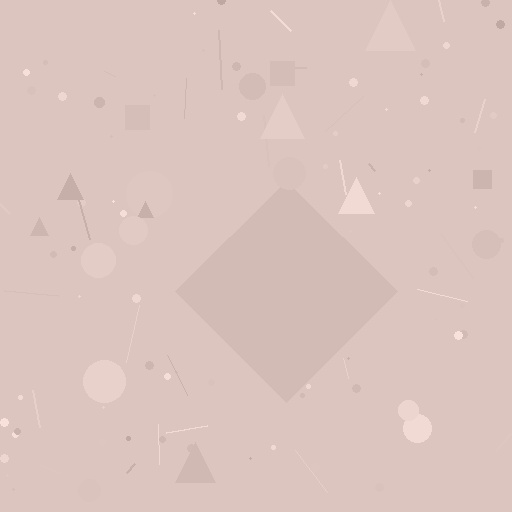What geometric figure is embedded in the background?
A diamond is embedded in the background.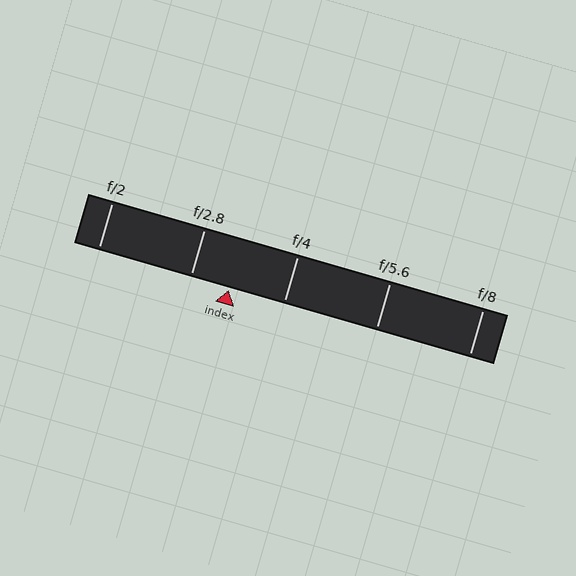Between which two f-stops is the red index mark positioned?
The index mark is between f/2.8 and f/4.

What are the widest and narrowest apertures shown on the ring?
The widest aperture shown is f/2 and the narrowest is f/8.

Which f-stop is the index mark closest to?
The index mark is closest to f/2.8.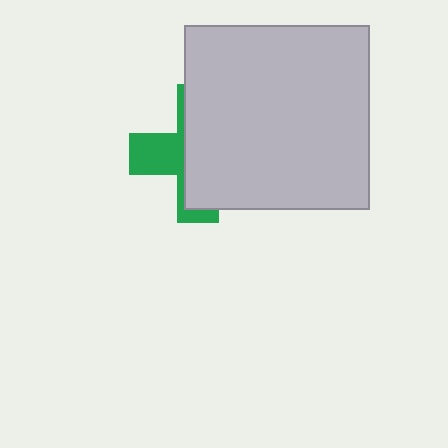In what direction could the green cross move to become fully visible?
The green cross could move left. That would shift it out from behind the light gray square entirely.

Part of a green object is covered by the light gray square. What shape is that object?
It is a cross.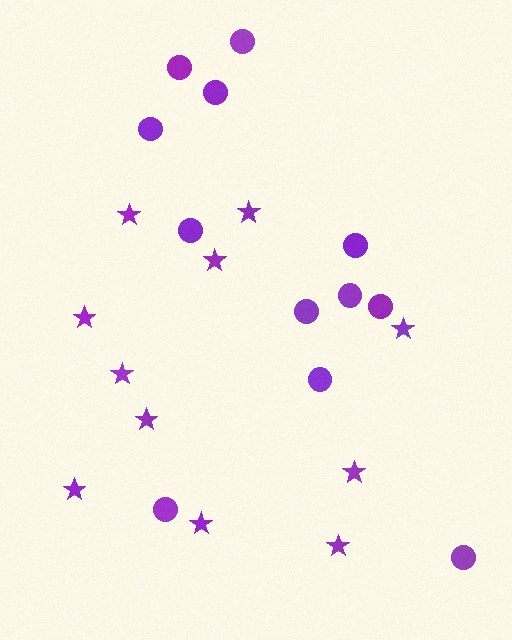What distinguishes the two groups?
There are 2 groups: one group of stars (11) and one group of circles (12).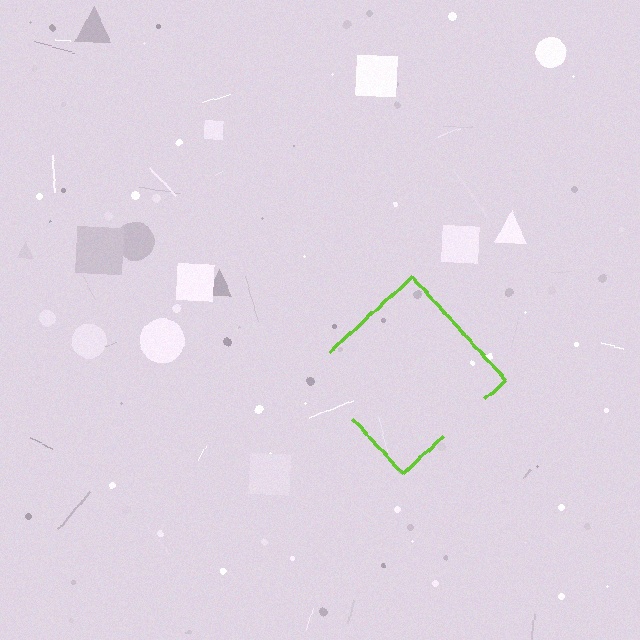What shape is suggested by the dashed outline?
The dashed outline suggests a diamond.